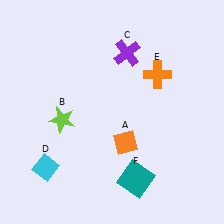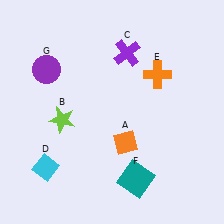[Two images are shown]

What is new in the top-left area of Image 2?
A purple circle (G) was added in the top-left area of Image 2.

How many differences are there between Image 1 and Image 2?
There is 1 difference between the two images.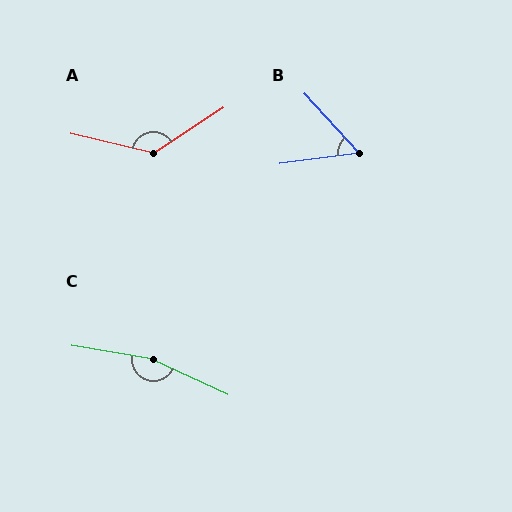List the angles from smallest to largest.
B (55°), A (133°), C (164°).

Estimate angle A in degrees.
Approximately 133 degrees.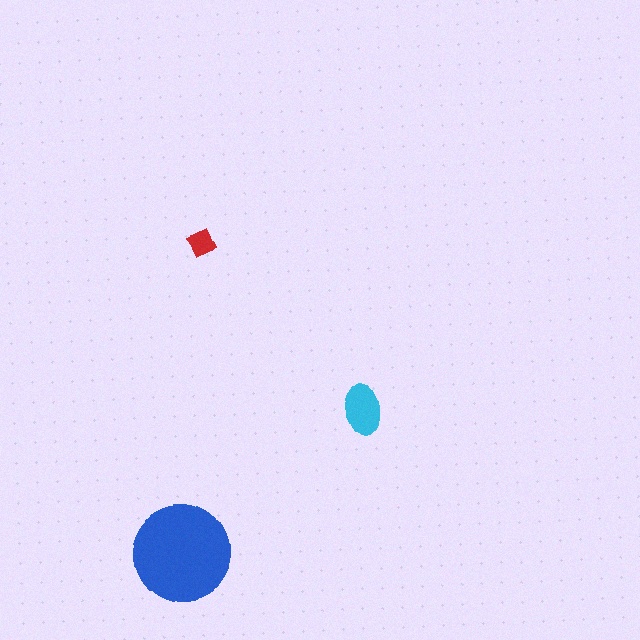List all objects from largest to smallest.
The blue circle, the cyan ellipse, the red diamond.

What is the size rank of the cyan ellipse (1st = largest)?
2nd.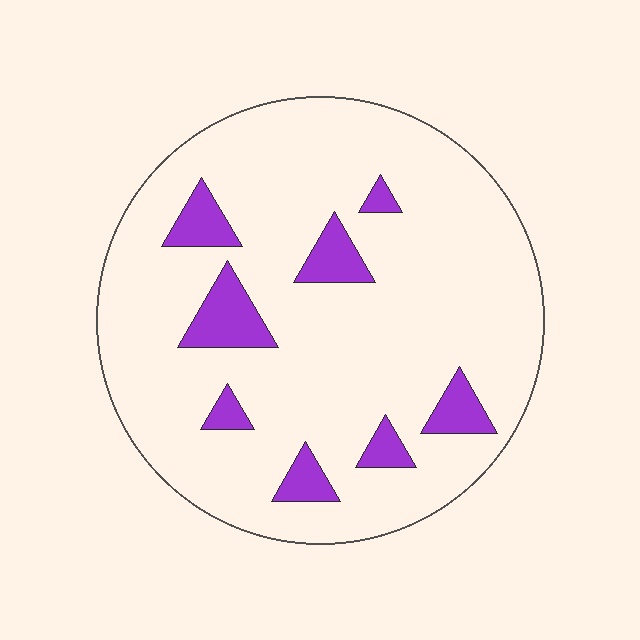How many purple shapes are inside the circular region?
8.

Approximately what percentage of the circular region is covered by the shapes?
Approximately 10%.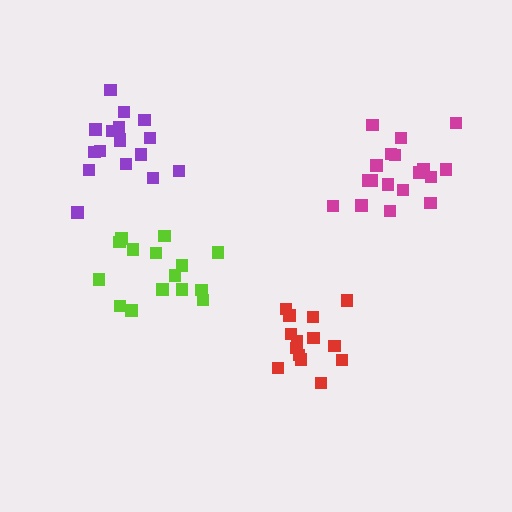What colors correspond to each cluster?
The clusters are colored: purple, red, magenta, lime.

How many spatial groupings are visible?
There are 4 spatial groupings.